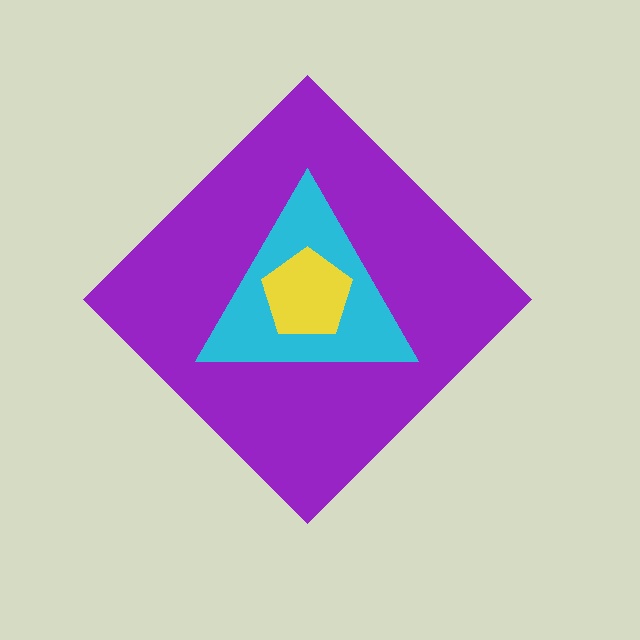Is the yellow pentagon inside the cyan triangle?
Yes.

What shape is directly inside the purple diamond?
The cyan triangle.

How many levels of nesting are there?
3.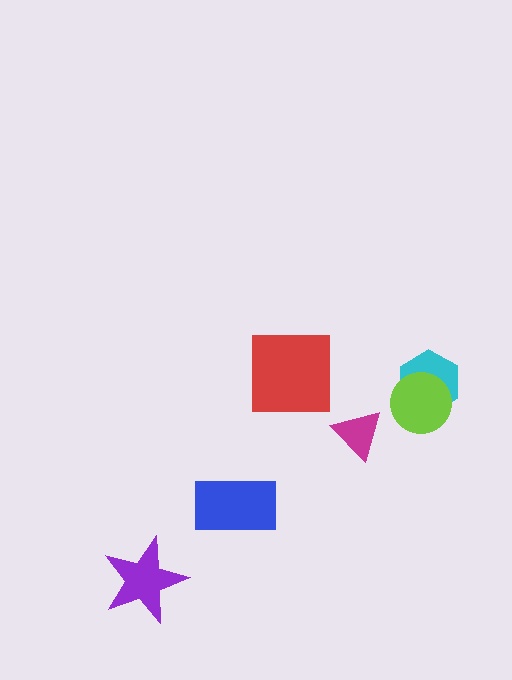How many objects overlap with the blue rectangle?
0 objects overlap with the blue rectangle.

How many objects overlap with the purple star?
0 objects overlap with the purple star.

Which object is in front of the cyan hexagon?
The lime circle is in front of the cyan hexagon.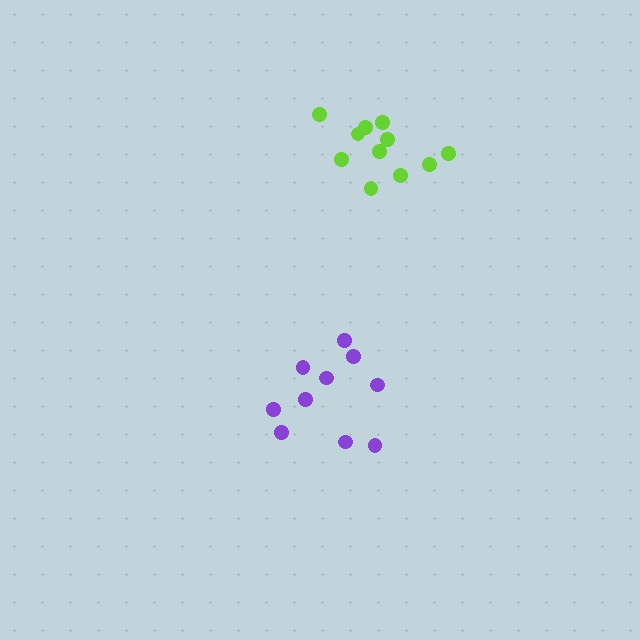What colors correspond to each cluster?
The clusters are colored: purple, lime.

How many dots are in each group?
Group 1: 10 dots, Group 2: 11 dots (21 total).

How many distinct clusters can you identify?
There are 2 distinct clusters.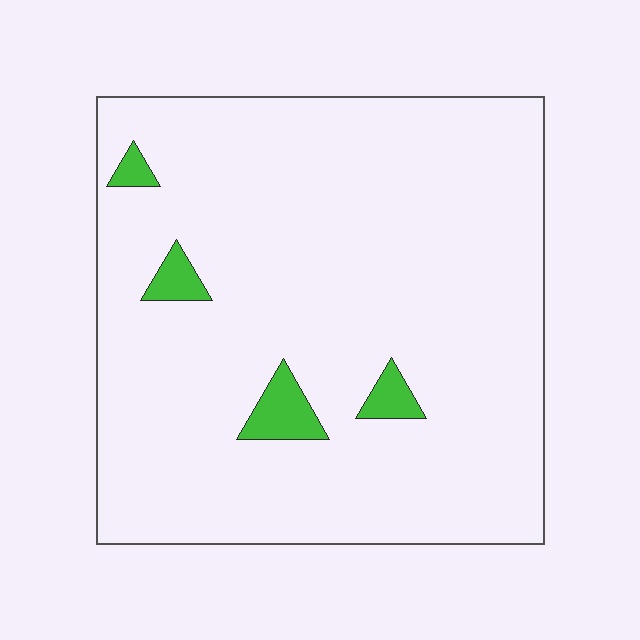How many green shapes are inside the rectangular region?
4.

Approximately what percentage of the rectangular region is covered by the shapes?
Approximately 5%.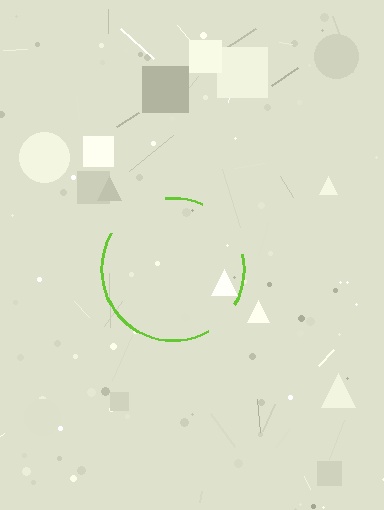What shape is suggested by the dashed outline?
The dashed outline suggests a circle.